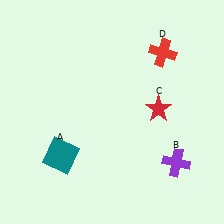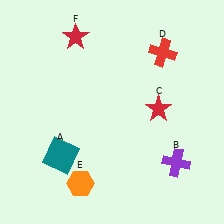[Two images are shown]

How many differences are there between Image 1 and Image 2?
There are 2 differences between the two images.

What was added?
An orange hexagon (E), a red star (F) were added in Image 2.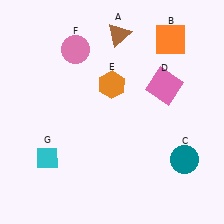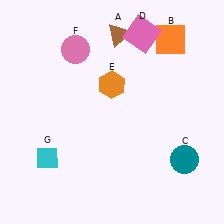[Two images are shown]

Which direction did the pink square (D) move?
The pink square (D) moved up.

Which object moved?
The pink square (D) moved up.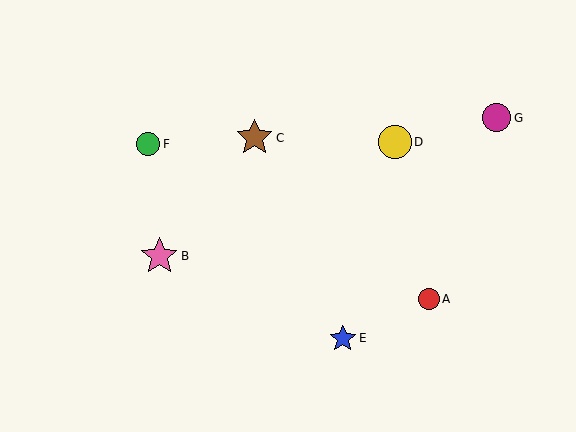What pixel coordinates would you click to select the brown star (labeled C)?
Click at (254, 138) to select the brown star C.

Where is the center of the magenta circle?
The center of the magenta circle is at (497, 118).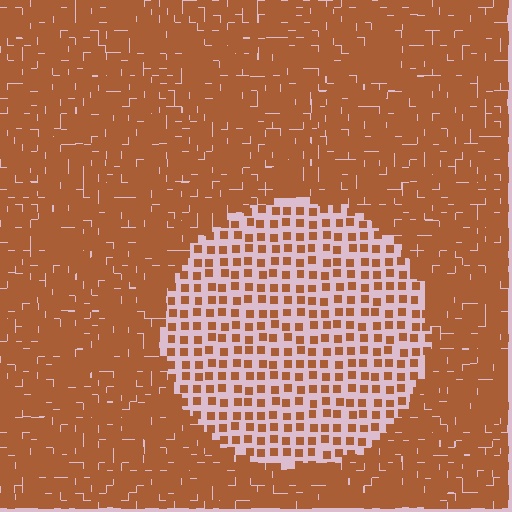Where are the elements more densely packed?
The elements are more densely packed outside the circle boundary.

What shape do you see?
I see a circle.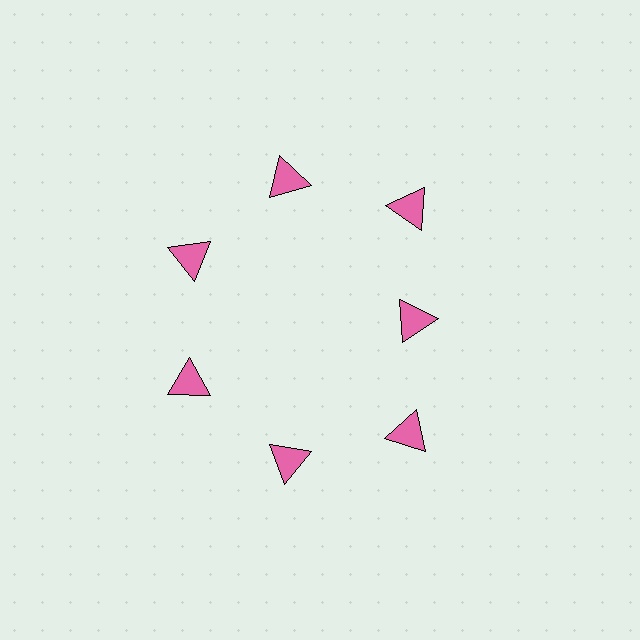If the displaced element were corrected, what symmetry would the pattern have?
It would have 7-fold rotational symmetry — the pattern would map onto itself every 51 degrees.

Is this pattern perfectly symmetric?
No. The 7 pink triangles are arranged in a ring, but one element near the 3 o'clock position is pulled inward toward the center, breaking the 7-fold rotational symmetry.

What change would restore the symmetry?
The symmetry would be restored by moving it outward, back onto the ring so that all 7 triangles sit at equal angles and equal distance from the center.